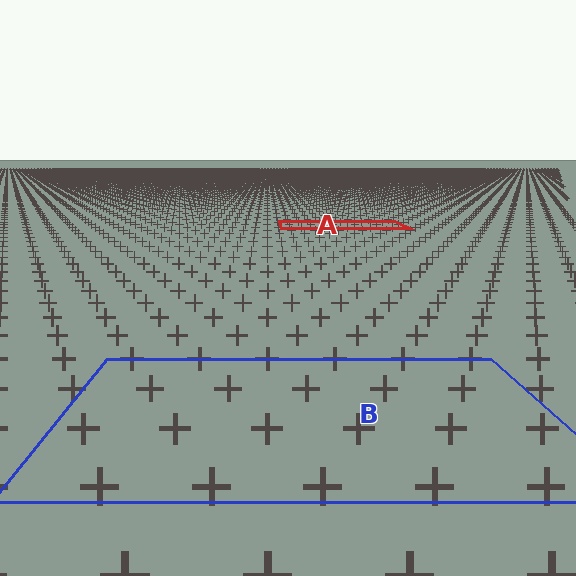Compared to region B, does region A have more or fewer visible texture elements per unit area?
Region A has more texture elements per unit area — they are packed more densely because it is farther away.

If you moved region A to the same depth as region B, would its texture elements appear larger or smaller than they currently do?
They would appear larger. At a closer depth, the same texture elements are projected at a bigger on-screen size.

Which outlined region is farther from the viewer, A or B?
Region A is farther from the viewer — the texture elements inside it appear smaller and more densely packed.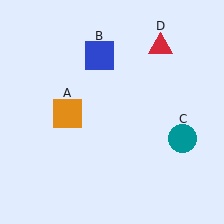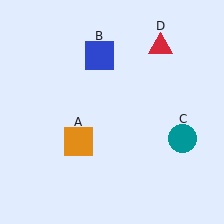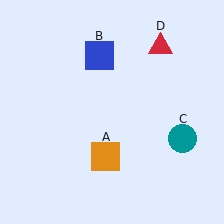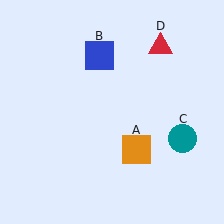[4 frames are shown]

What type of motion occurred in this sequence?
The orange square (object A) rotated counterclockwise around the center of the scene.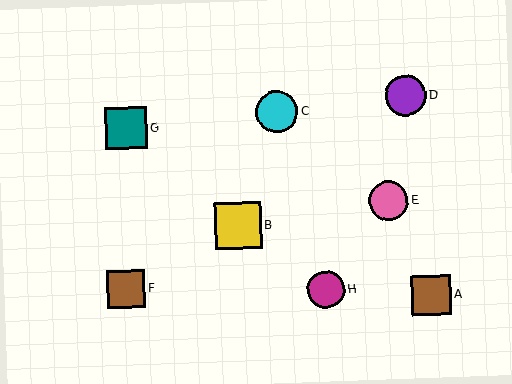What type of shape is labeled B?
Shape B is a yellow square.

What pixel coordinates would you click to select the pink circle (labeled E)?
Click at (388, 201) to select the pink circle E.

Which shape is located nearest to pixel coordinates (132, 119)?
The teal square (labeled G) at (126, 129) is nearest to that location.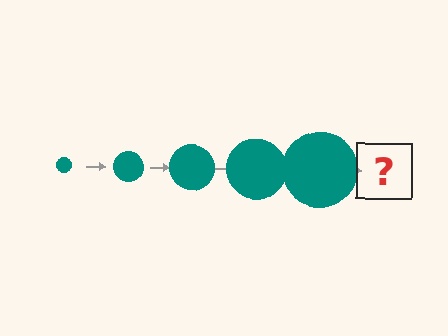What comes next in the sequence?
The next element should be a teal circle, larger than the previous one.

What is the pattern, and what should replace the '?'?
The pattern is that the circle gets progressively larger each step. The '?' should be a teal circle, larger than the previous one.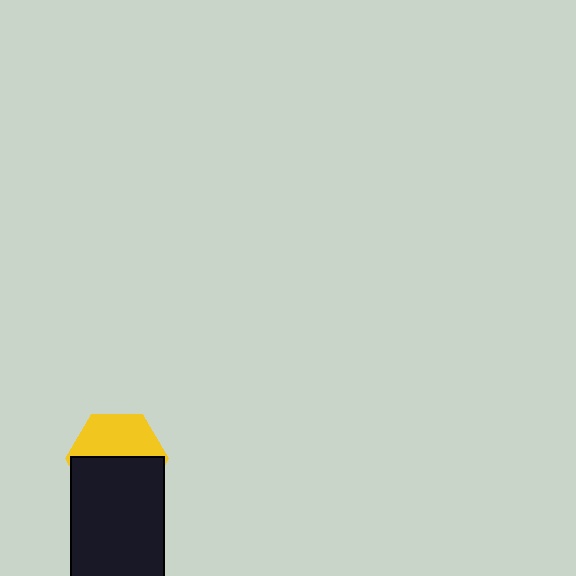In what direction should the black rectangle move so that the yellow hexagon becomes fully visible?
The black rectangle should move down. That is the shortest direction to clear the overlap and leave the yellow hexagon fully visible.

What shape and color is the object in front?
The object in front is a black rectangle.